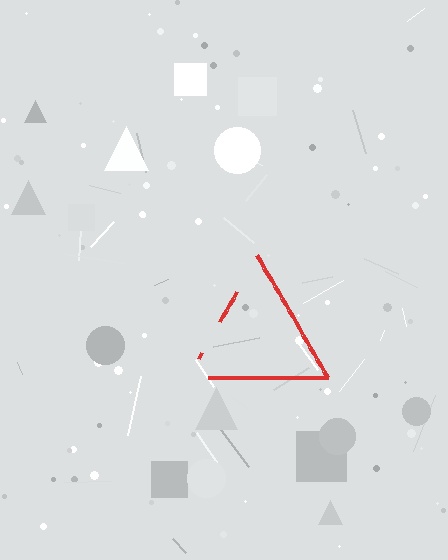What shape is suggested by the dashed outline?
The dashed outline suggests a triangle.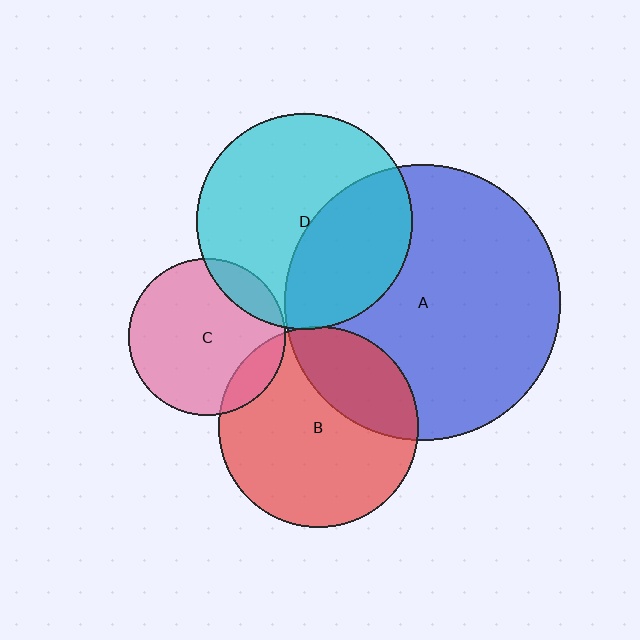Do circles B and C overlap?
Yes.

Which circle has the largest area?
Circle A (blue).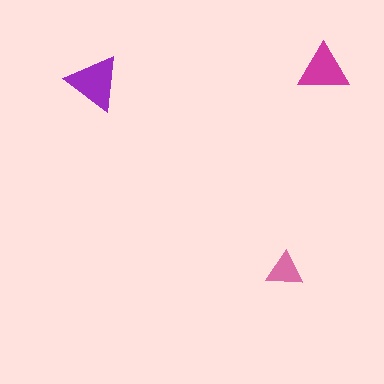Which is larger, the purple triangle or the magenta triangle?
The purple one.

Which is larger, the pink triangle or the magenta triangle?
The magenta one.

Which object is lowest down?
The pink triangle is bottommost.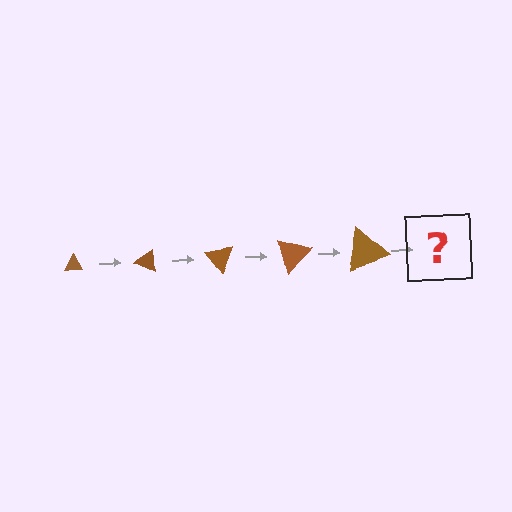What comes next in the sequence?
The next element should be a triangle, larger than the previous one and rotated 125 degrees from the start.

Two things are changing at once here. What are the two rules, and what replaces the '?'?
The two rules are that the triangle grows larger each step and it rotates 25 degrees each step. The '?' should be a triangle, larger than the previous one and rotated 125 degrees from the start.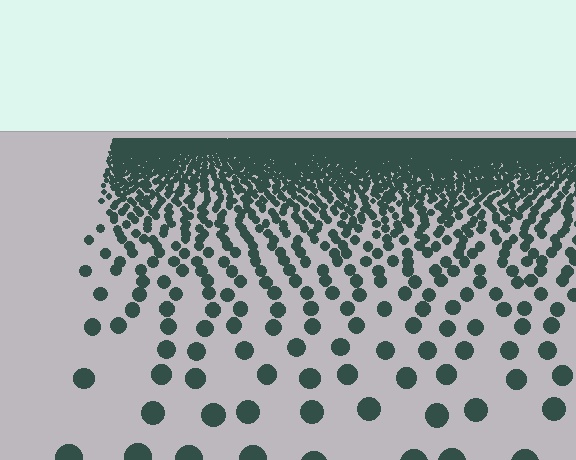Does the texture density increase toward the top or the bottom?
Density increases toward the top.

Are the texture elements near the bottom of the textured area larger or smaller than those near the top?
Larger. Near the bottom, elements are closer to the viewer and appear at a bigger on-screen size.